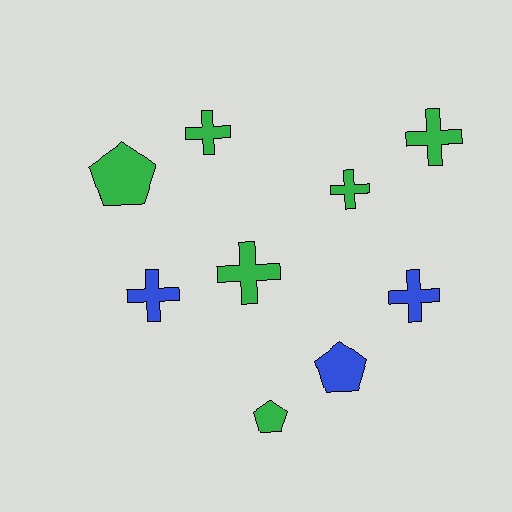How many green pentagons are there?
There are 2 green pentagons.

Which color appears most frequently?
Green, with 6 objects.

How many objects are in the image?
There are 9 objects.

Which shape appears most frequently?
Cross, with 6 objects.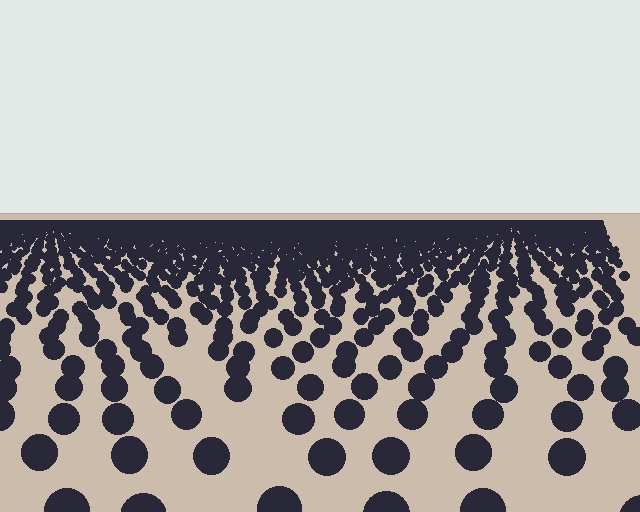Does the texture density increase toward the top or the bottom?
Density increases toward the top.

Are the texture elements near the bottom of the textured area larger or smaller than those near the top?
Larger. Near the bottom, elements are closer to the viewer and appear at a bigger on-screen size.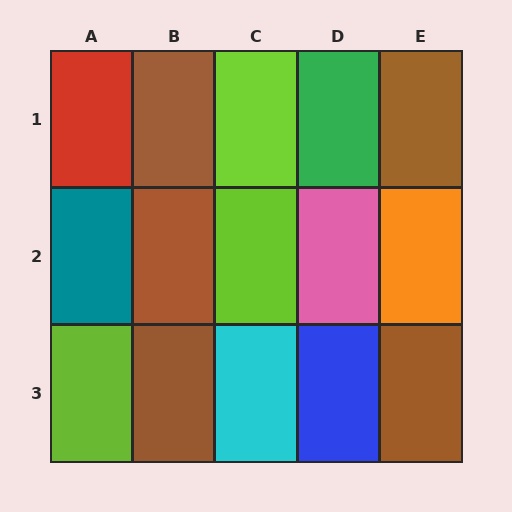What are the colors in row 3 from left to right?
Lime, brown, cyan, blue, brown.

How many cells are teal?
1 cell is teal.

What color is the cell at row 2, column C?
Lime.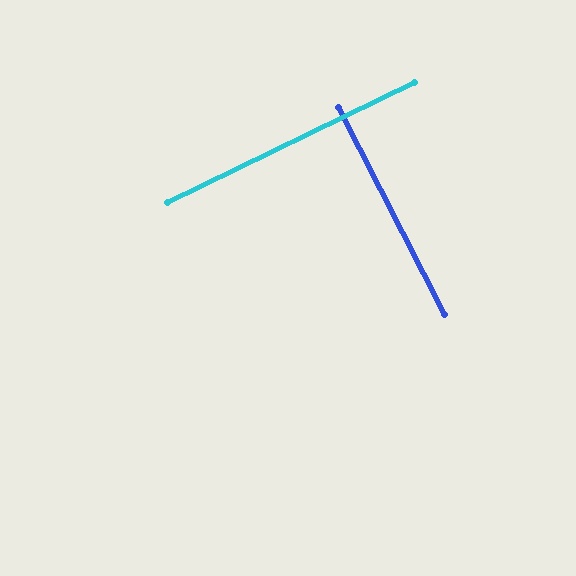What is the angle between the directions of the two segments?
Approximately 89 degrees.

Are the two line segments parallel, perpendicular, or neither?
Perpendicular — they meet at approximately 89°.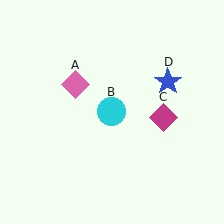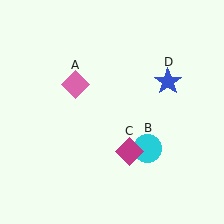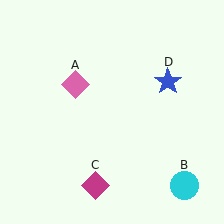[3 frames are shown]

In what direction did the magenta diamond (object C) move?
The magenta diamond (object C) moved down and to the left.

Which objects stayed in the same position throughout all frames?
Pink diamond (object A) and blue star (object D) remained stationary.